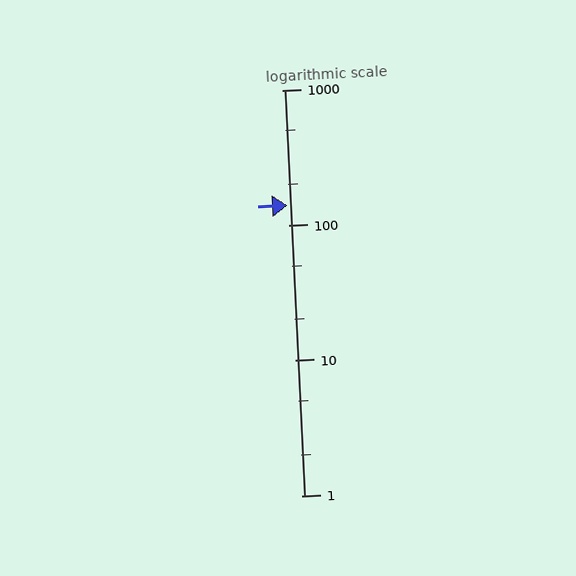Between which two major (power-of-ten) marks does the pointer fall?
The pointer is between 100 and 1000.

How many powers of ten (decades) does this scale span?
The scale spans 3 decades, from 1 to 1000.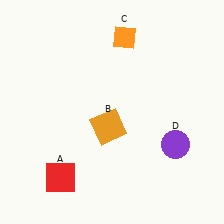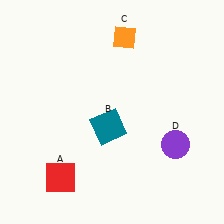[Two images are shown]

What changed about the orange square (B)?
In Image 1, B is orange. In Image 2, it changed to teal.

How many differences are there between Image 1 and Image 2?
There is 1 difference between the two images.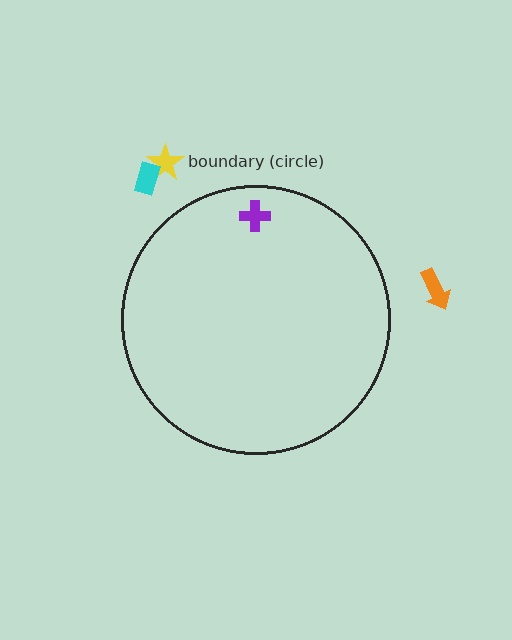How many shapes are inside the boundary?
1 inside, 3 outside.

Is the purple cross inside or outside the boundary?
Inside.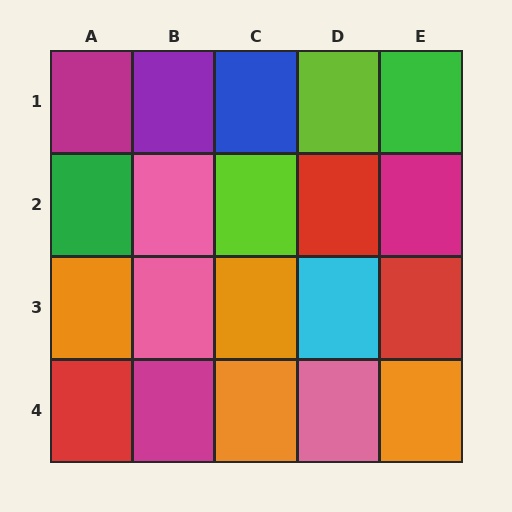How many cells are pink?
3 cells are pink.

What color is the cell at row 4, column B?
Magenta.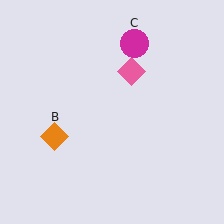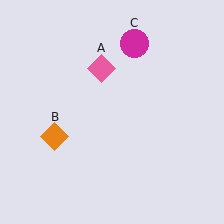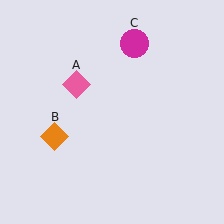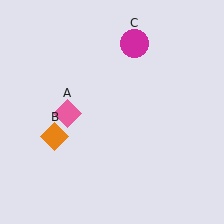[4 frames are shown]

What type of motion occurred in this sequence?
The pink diamond (object A) rotated counterclockwise around the center of the scene.